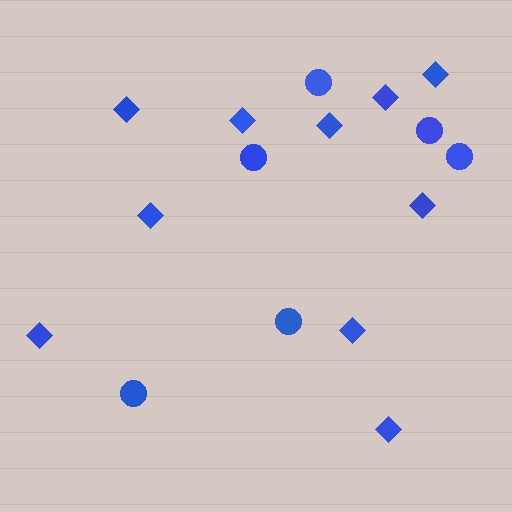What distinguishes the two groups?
There are 2 groups: one group of diamonds (10) and one group of circles (6).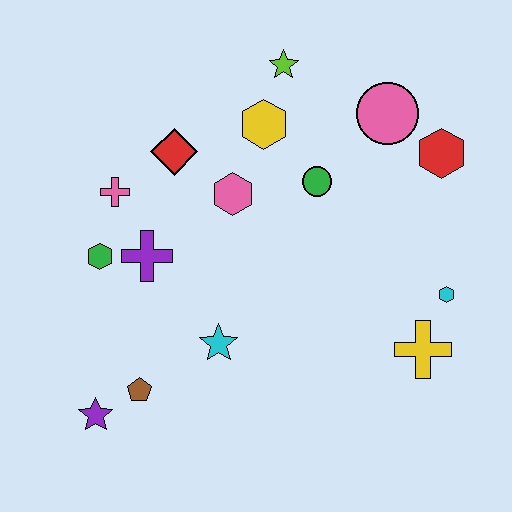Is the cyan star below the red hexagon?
Yes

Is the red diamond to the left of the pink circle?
Yes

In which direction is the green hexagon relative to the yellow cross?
The green hexagon is to the left of the yellow cross.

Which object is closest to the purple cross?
The green hexagon is closest to the purple cross.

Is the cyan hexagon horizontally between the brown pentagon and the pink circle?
No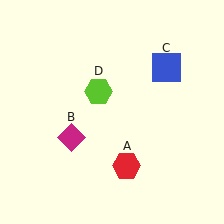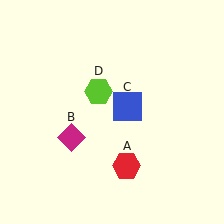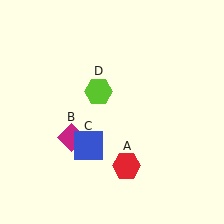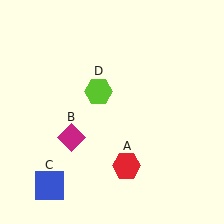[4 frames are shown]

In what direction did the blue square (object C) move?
The blue square (object C) moved down and to the left.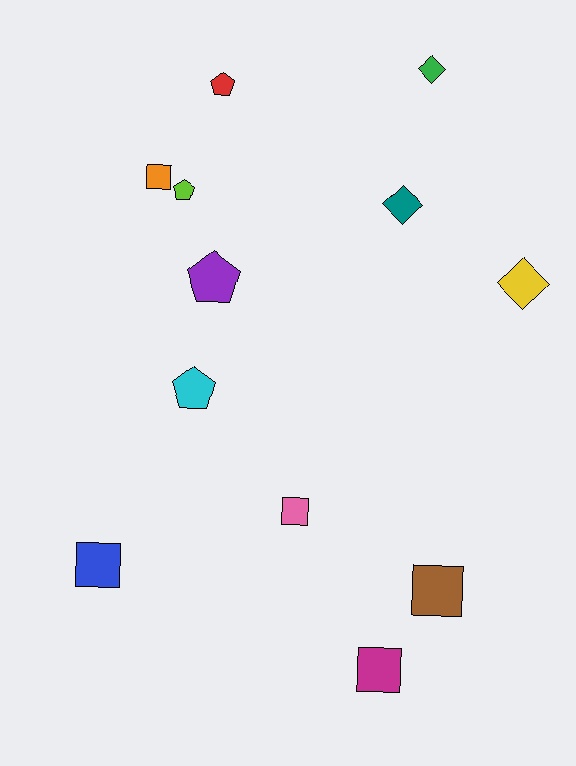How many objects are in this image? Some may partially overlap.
There are 12 objects.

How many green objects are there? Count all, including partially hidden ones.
There is 1 green object.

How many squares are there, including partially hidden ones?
There are 5 squares.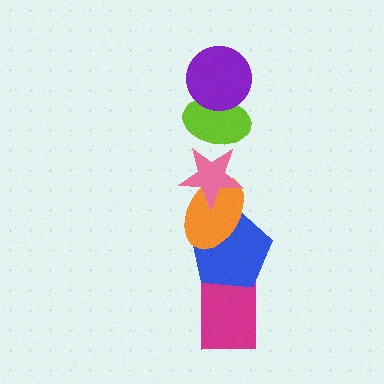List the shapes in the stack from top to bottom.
From top to bottom: the purple circle, the lime ellipse, the pink star, the orange ellipse, the blue pentagon, the magenta rectangle.